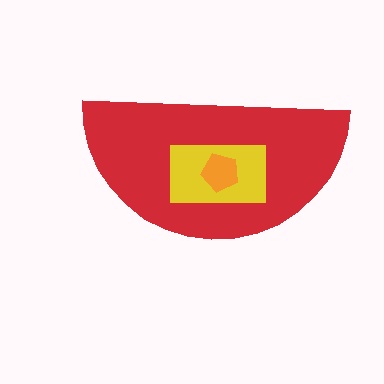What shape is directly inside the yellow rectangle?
The orange pentagon.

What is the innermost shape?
The orange pentagon.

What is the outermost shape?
The red semicircle.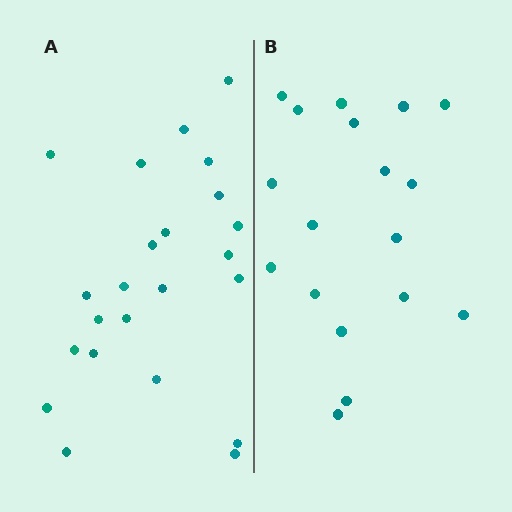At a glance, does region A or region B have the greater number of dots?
Region A (the left region) has more dots.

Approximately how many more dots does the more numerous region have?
Region A has about 5 more dots than region B.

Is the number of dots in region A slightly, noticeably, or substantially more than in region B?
Region A has noticeably more, but not dramatically so. The ratio is roughly 1.3 to 1.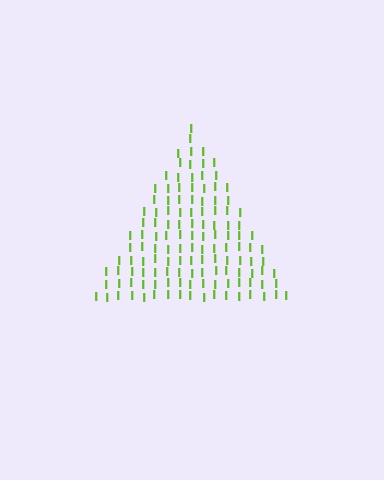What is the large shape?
The large shape is a triangle.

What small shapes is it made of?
It is made of small letter I's.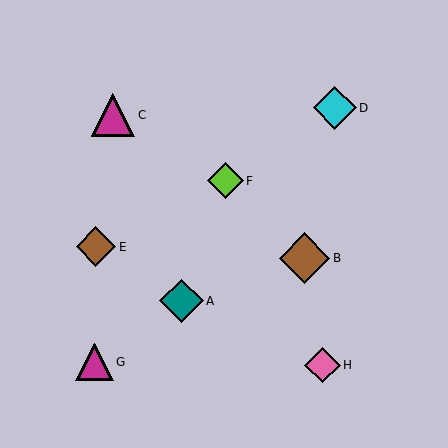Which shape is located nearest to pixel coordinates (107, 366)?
The magenta triangle (labeled G) at (94, 362) is nearest to that location.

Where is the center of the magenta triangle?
The center of the magenta triangle is at (94, 362).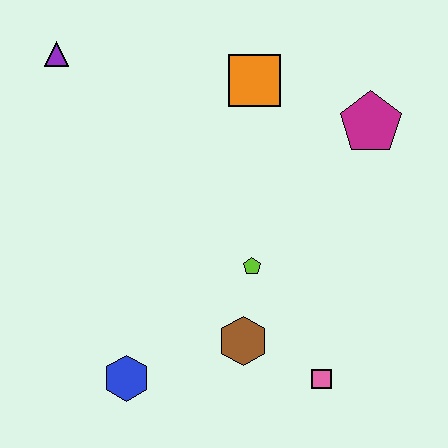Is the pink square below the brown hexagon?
Yes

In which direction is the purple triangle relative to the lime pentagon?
The purple triangle is above the lime pentagon.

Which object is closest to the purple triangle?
The orange square is closest to the purple triangle.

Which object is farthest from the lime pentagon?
The purple triangle is farthest from the lime pentagon.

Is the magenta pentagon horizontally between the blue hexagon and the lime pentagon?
No